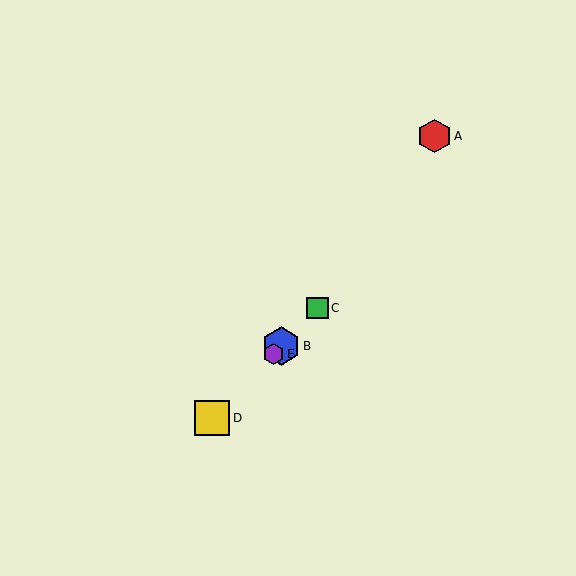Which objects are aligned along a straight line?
Objects B, C, D, E are aligned along a straight line.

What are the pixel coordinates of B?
Object B is at (281, 346).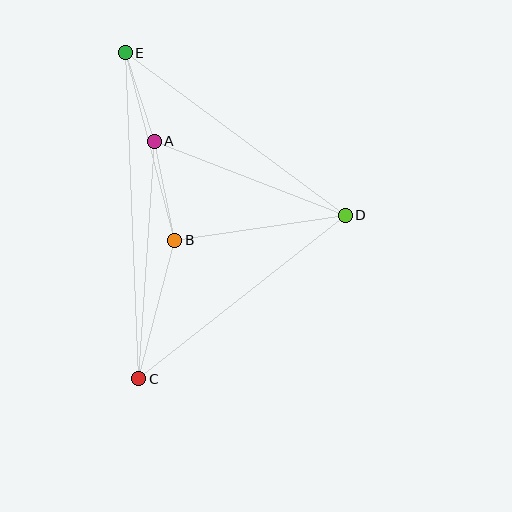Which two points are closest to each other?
Points A and E are closest to each other.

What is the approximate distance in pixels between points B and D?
The distance between B and D is approximately 173 pixels.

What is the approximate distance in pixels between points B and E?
The distance between B and E is approximately 194 pixels.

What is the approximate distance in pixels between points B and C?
The distance between B and C is approximately 143 pixels.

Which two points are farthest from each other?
Points C and E are farthest from each other.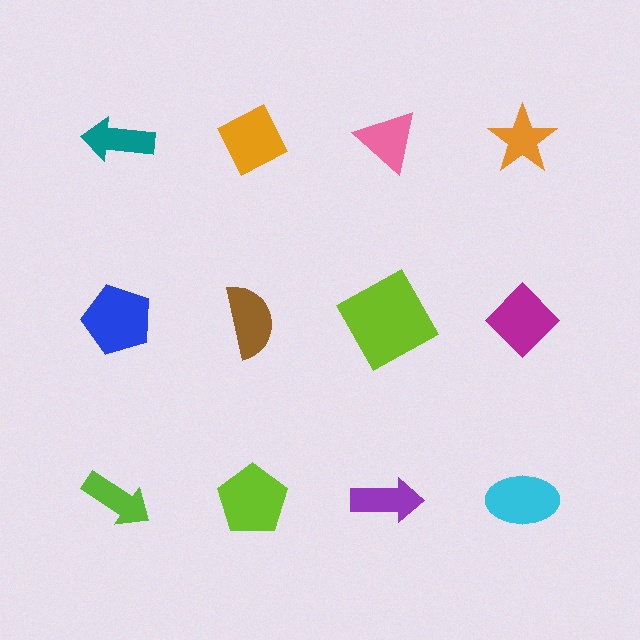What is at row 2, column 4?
A magenta diamond.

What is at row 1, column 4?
An orange star.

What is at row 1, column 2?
An orange diamond.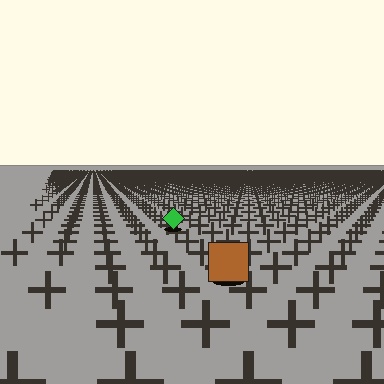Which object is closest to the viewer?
The brown square is closest. The texture marks near it are larger and more spread out.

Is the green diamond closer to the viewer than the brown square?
No. The brown square is closer — you can tell from the texture gradient: the ground texture is coarser near it.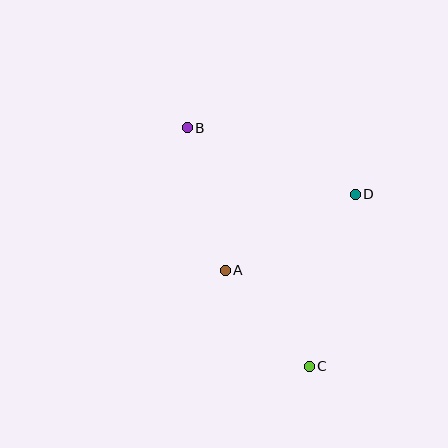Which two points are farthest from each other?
Points B and C are farthest from each other.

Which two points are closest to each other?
Points A and C are closest to each other.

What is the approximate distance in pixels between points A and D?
The distance between A and D is approximately 150 pixels.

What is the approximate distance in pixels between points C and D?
The distance between C and D is approximately 178 pixels.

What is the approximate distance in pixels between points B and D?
The distance between B and D is approximately 181 pixels.